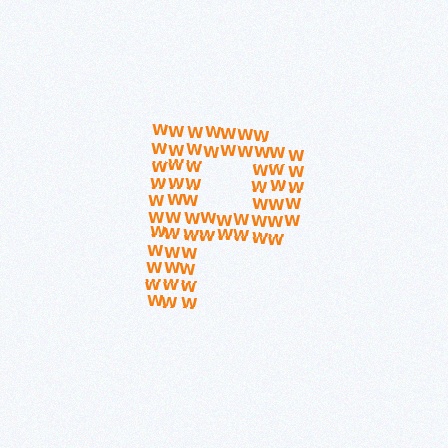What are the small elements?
The small elements are letter W's.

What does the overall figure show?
The overall figure shows the letter P.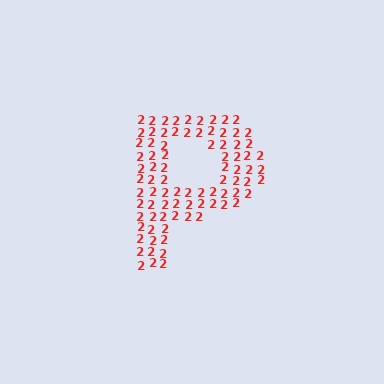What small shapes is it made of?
It is made of small digit 2's.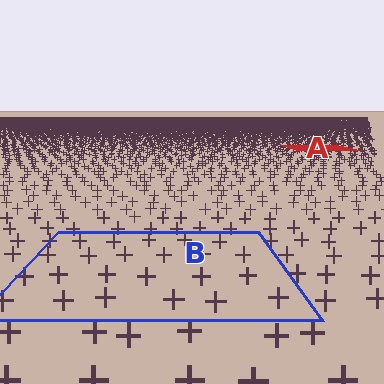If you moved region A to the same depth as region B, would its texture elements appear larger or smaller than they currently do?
They would appear larger. At a closer depth, the same texture elements are projected at a bigger on-screen size.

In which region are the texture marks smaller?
The texture marks are smaller in region A, because it is farther away.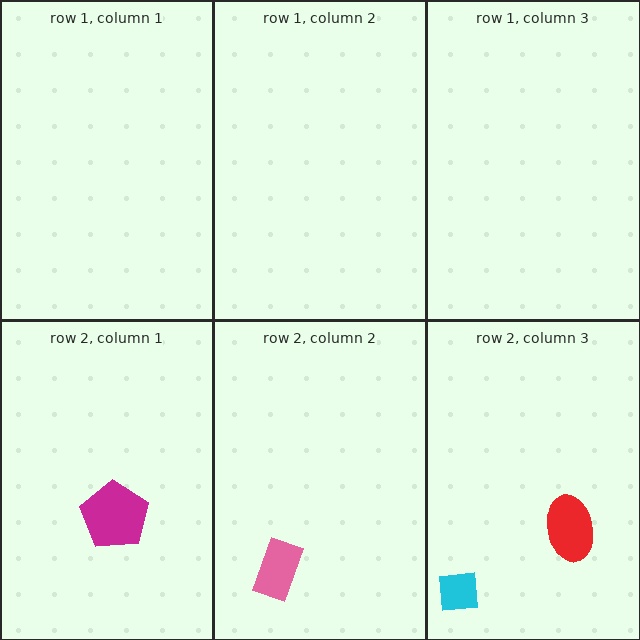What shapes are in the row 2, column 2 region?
The pink rectangle.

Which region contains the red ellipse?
The row 2, column 3 region.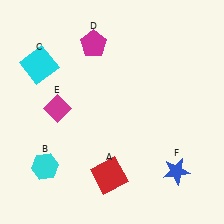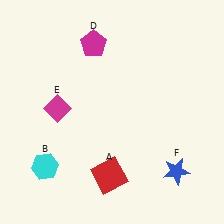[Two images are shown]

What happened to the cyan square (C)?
The cyan square (C) was removed in Image 2. It was in the top-left area of Image 1.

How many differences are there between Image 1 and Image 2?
There is 1 difference between the two images.